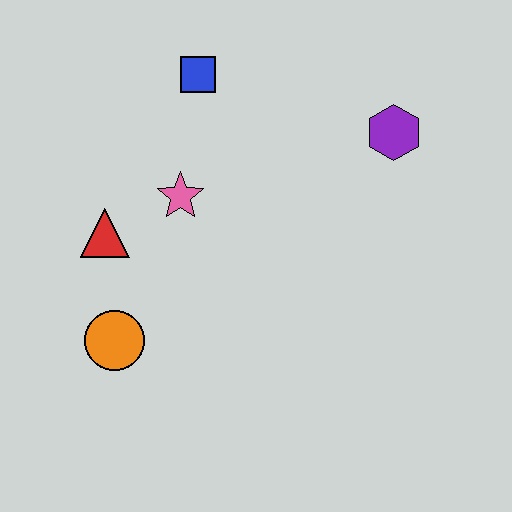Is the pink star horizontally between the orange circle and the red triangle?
No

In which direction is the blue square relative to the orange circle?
The blue square is above the orange circle.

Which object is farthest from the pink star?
The purple hexagon is farthest from the pink star.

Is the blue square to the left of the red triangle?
No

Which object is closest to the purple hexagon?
The blue square is closest to the purple hexagon.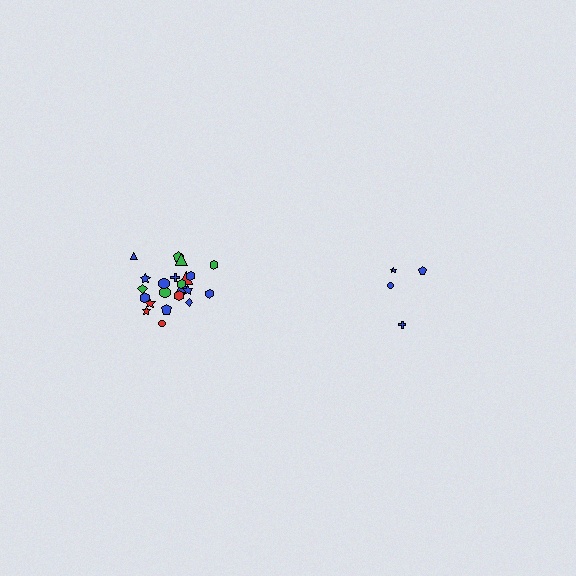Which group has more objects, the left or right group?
The left group.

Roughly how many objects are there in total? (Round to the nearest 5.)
Roughly 25 objects in total.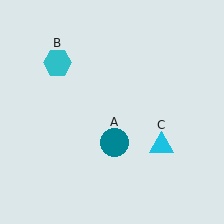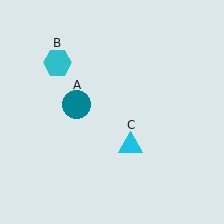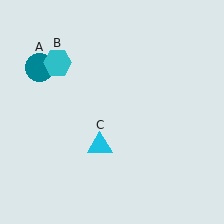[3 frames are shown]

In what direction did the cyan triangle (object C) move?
The cyan triangle (object C) moved left.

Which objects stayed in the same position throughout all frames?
Cyan hexagon (object B) remained stationary.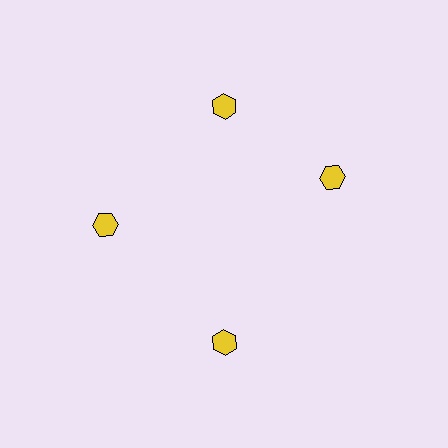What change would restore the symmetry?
The symmetry would be restored by rotating it back into even spacing with its neighbors so that all 4 hexagons sit at equal angles and equal distance from the center.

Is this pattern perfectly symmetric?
No. The 4 yellow hexagons are arranged in a ring, but one element near the 3 o'clock position is rotated out of alignment along the ring, breaking the 4-fold rotational symmetry.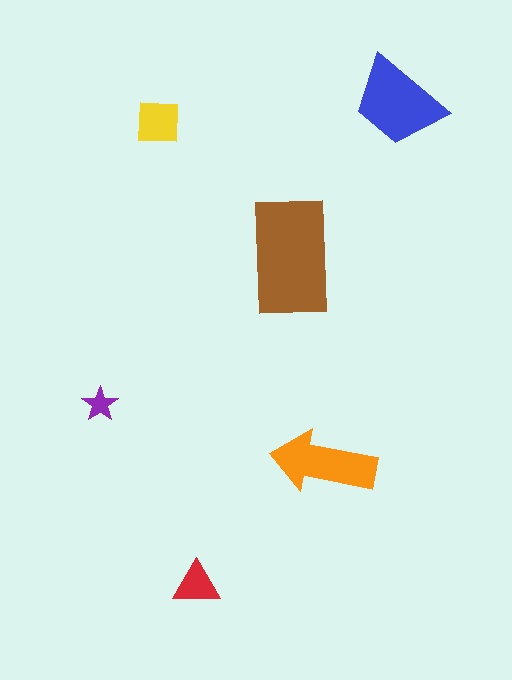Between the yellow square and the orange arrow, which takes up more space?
The orange arrow.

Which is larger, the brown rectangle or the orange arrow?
The brown rectangle.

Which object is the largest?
The brown rectangle.